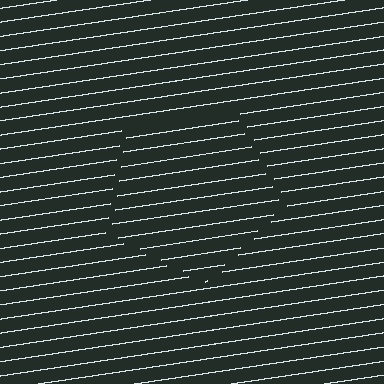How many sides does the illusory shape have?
5 sides — the line-ends trace a pentagon.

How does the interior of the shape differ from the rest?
The interior of the shape contains the same grating, shifted by half a period — the contour is defined by the phase discontinuity where line-ends from the inner and outer gratings abut.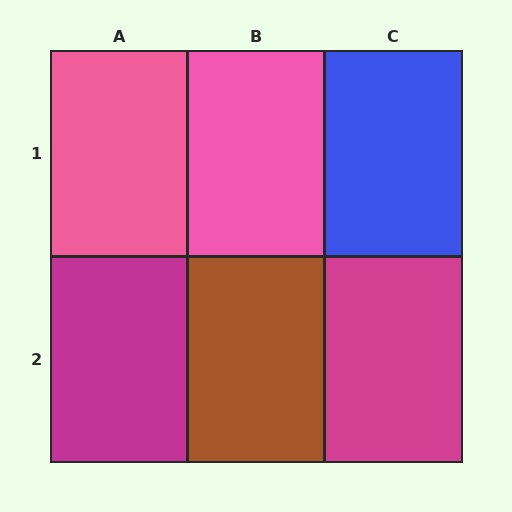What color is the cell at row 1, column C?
Blue.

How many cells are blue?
1 cell is blue.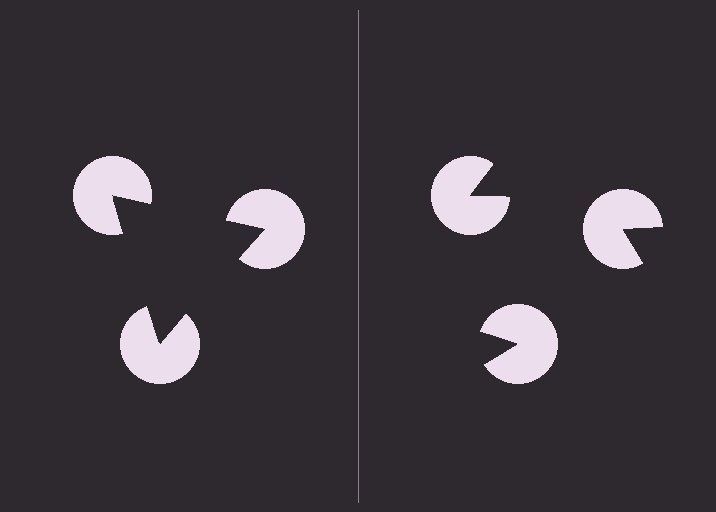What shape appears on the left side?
An illusory triangle.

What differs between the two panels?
The pac-man discs are positioned identically on both sides; only the wedge orientations differ. On the left they align to a triangle; on the right they are misaligned.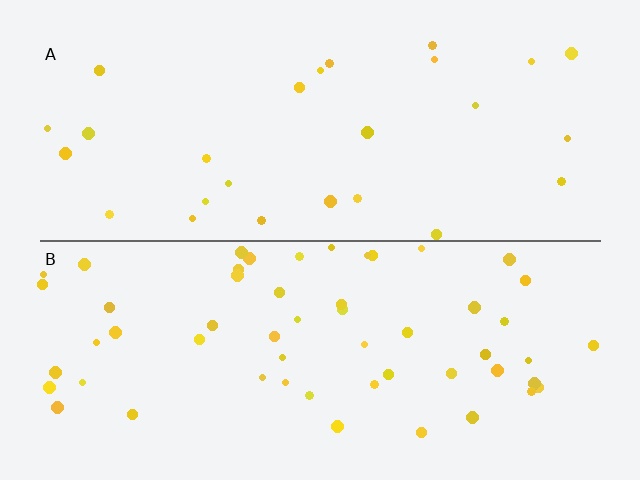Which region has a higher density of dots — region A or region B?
B (the bottom).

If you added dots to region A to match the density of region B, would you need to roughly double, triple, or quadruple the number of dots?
Approximately double.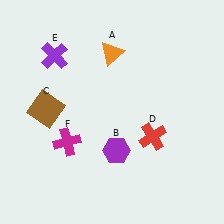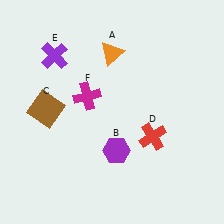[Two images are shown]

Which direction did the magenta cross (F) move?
The magenta cross (F) moved up.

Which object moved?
The magenta cross (F) moved up.